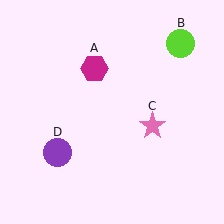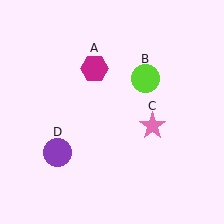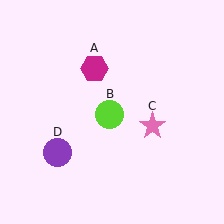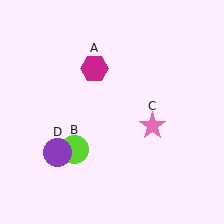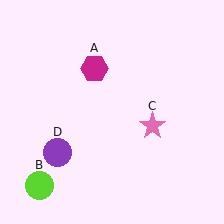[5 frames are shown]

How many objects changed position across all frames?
1 object changed position: lime circle (object B).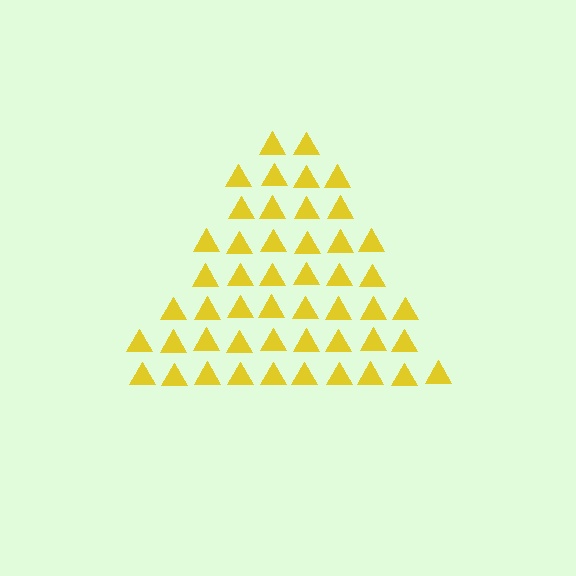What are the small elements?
The small elements are triangles.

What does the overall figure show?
The overall figure shows a triangle.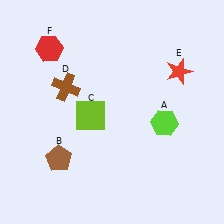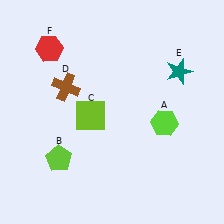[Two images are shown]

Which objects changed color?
B changed from brown to lime. E changed from red to teal.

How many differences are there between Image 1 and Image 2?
There are 2 differences between the two images.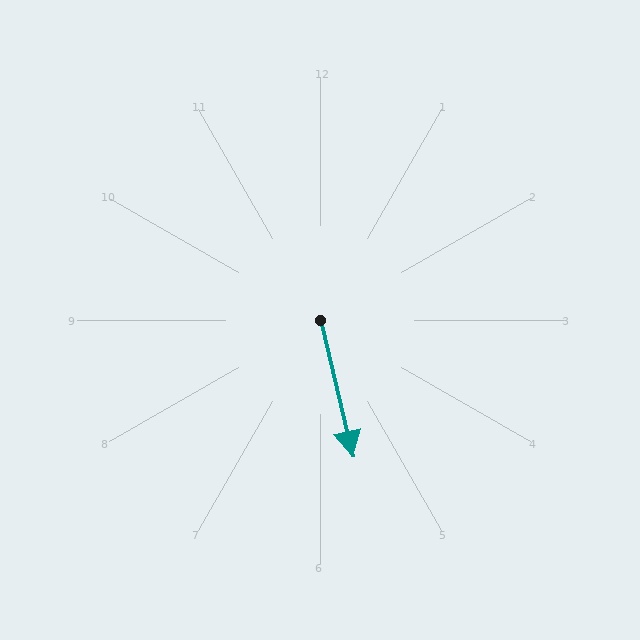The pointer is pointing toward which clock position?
Roughly 6 o'clock.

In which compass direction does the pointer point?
South.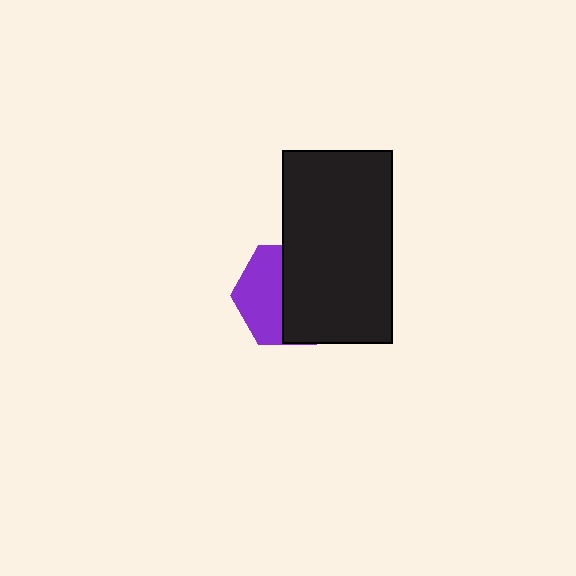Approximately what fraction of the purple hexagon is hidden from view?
Roughly 56% of the purple hexagon is hidden behind the black rectangle.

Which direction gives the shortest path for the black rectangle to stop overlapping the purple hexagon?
Moving right gives the shortest separation.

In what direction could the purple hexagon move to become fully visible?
The purple hexagon could move left. That would shift it out from behind the black rectangle entirely.